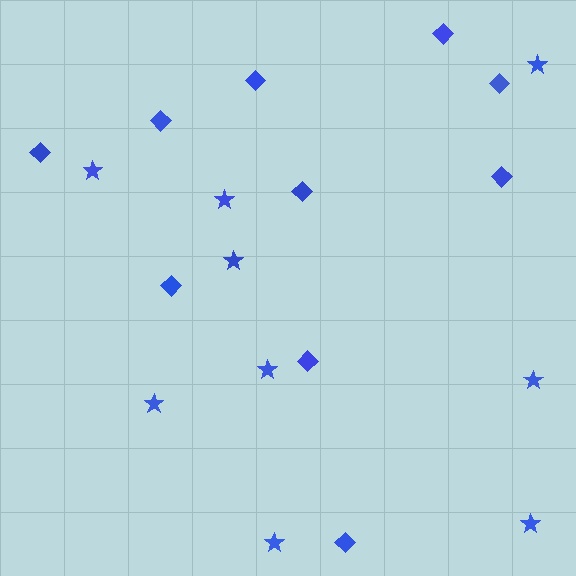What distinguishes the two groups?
There are 2 groups: one group of diamonds (10) and one group of stars (9).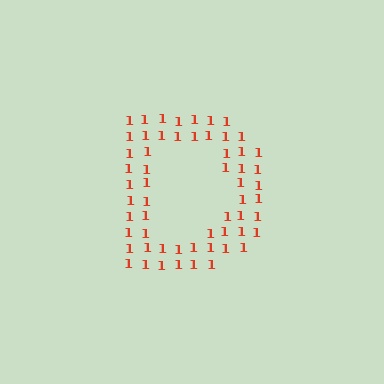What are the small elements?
The small elements are digit 1's.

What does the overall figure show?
The overall figure shows the letter D.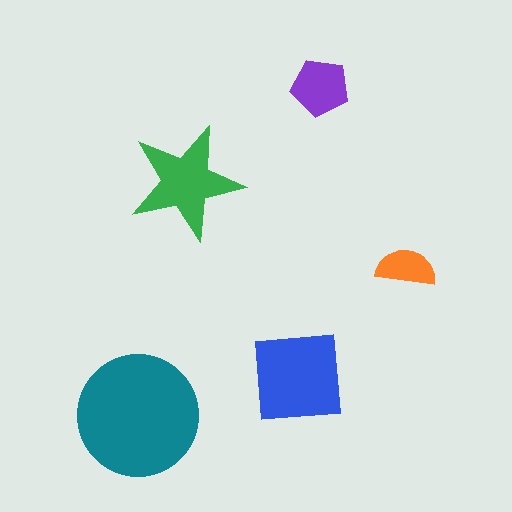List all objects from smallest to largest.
The orange semicircle, the purple pentagon, the green star, the blue square, the teal circle.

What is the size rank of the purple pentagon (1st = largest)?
4th.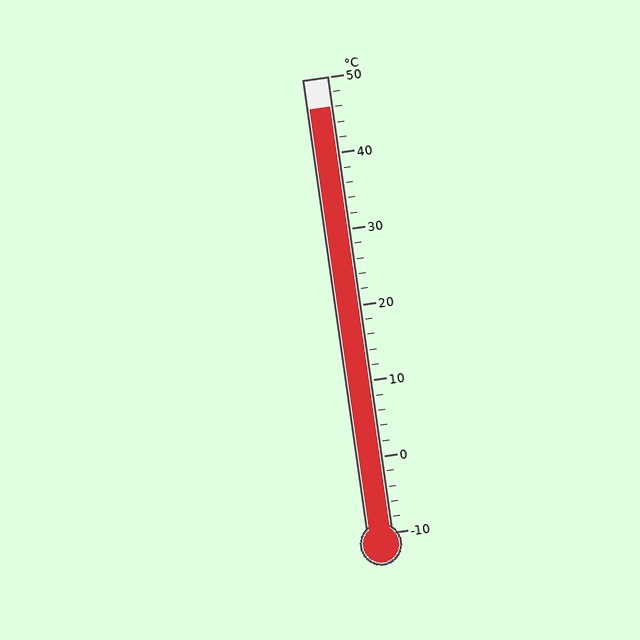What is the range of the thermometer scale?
The thermometer scale ranges from -10°C to 50°C.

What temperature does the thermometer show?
The thermometer shows approximately 46°C.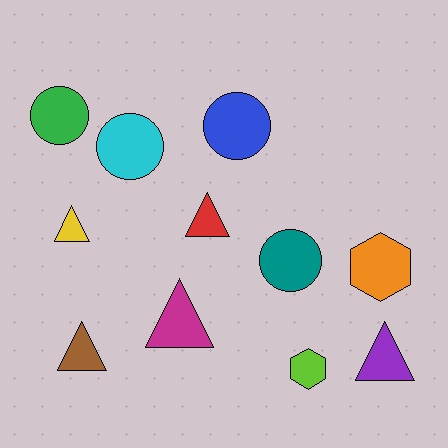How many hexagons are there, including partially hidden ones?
There are 2 hexagons.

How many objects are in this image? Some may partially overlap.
There are 11 objects.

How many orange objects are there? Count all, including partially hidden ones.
There is 1 orange object.